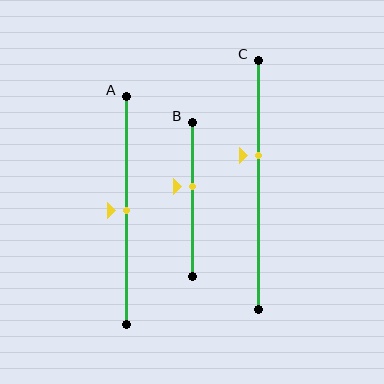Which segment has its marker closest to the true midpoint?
Segment A has its marker closest to the true midpoint.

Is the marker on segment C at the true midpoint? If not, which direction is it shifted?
No, the marker on segment C is shifted upward by about 12% of the segment length.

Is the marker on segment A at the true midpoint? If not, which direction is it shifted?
Yes, the marker on segment A is at the true midpoint.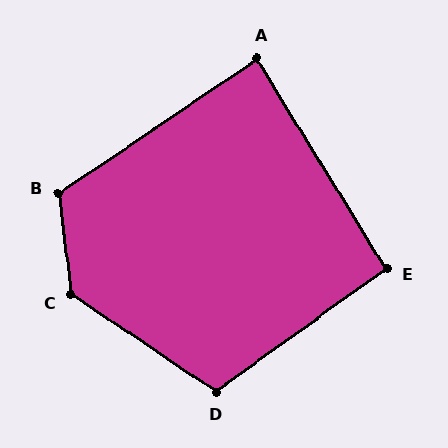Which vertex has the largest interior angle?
C, at approximately 131 degrees.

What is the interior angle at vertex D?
Approximately 110 degrees (obtuse).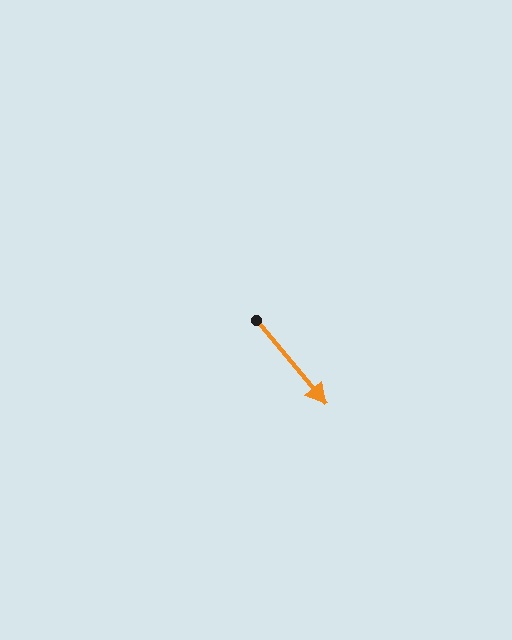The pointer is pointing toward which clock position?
Roughly 5 o'clock.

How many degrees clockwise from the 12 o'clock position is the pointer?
Approximately 140 degrees.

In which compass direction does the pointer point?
Southeast.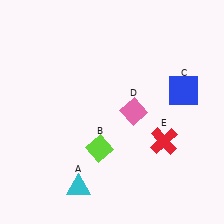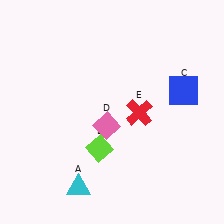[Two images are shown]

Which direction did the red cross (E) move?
The red cross (E) moved up.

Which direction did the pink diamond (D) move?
The pink diamond (D) moved left.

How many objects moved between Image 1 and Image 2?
2 objects moved between the two images.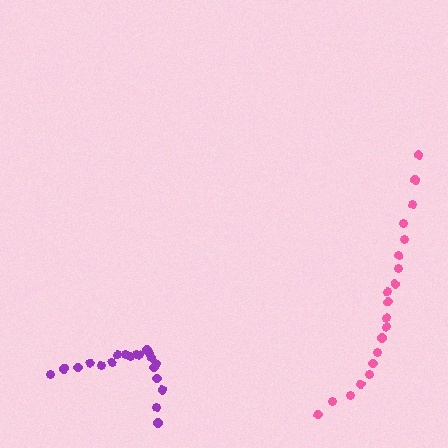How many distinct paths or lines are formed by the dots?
There are 2 distinct paths.